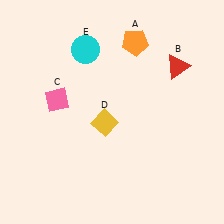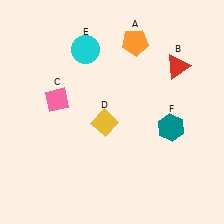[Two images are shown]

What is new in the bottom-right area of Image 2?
A teal hexagon (F) was added in the bottom-right area of Image 2.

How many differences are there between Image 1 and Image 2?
There is 1 difference between the two images.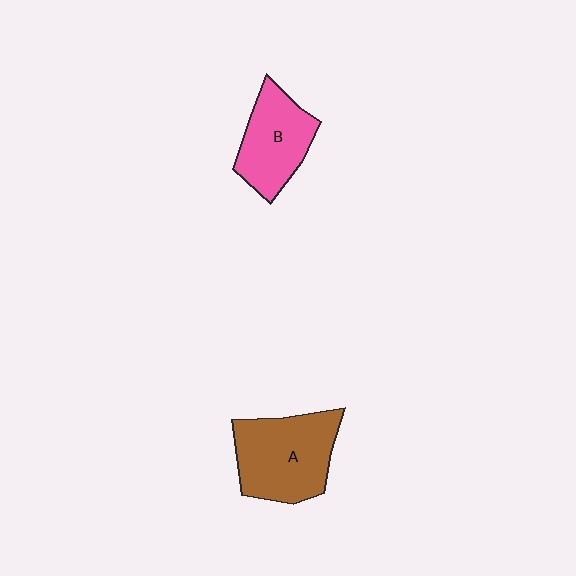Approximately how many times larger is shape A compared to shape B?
Approximately 1.3 times.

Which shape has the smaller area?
Shape B (pink).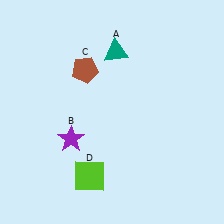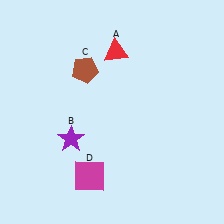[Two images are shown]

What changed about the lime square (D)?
In Image 1, D is lime. In Image 2, it changed to magenta.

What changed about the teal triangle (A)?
In Image 1, A is teal. In Image 2, it changed to red.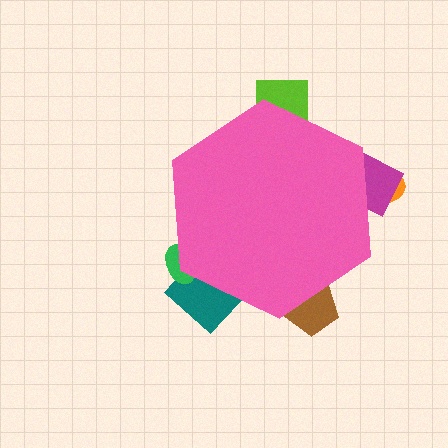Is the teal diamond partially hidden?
Yes, the teal diamond is partially hidden behind the pink hexagon.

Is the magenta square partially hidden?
Yes, the magenta square is partially hidden behind the pink hexagon.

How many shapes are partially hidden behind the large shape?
6 shapes are partially hidden.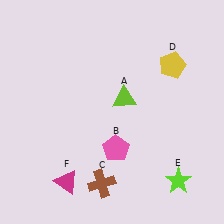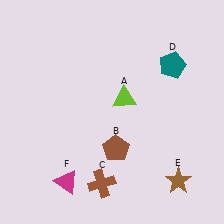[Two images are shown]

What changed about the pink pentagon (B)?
In Image 1, B is pink. In Image 2, it changed to brown.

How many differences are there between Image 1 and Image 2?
There are 3 differences between the two images.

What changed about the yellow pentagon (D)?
In Image 1, D is yellow. In Image 2, it changed to teal.